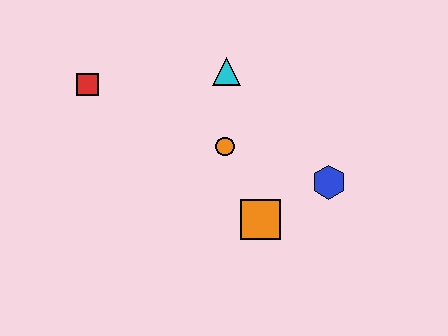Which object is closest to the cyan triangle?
The orange circle is closest to the cyan triangle.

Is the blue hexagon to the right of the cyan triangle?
Yes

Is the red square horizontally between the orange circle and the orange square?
No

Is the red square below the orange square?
No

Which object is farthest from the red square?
The blue hexagon is farthest from the red square.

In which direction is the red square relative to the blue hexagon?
The red square is to the left of the blue hexagon.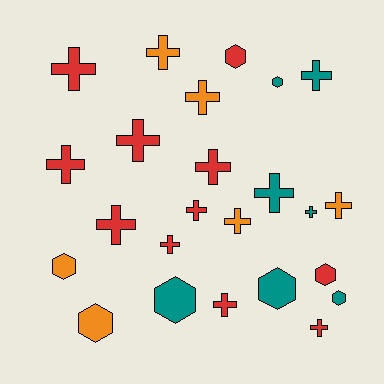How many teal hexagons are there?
There are 4 teal hexagons.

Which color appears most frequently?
Red, with 11 objects.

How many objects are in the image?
There are 24 objects.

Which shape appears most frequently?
Cross, with 16 objects.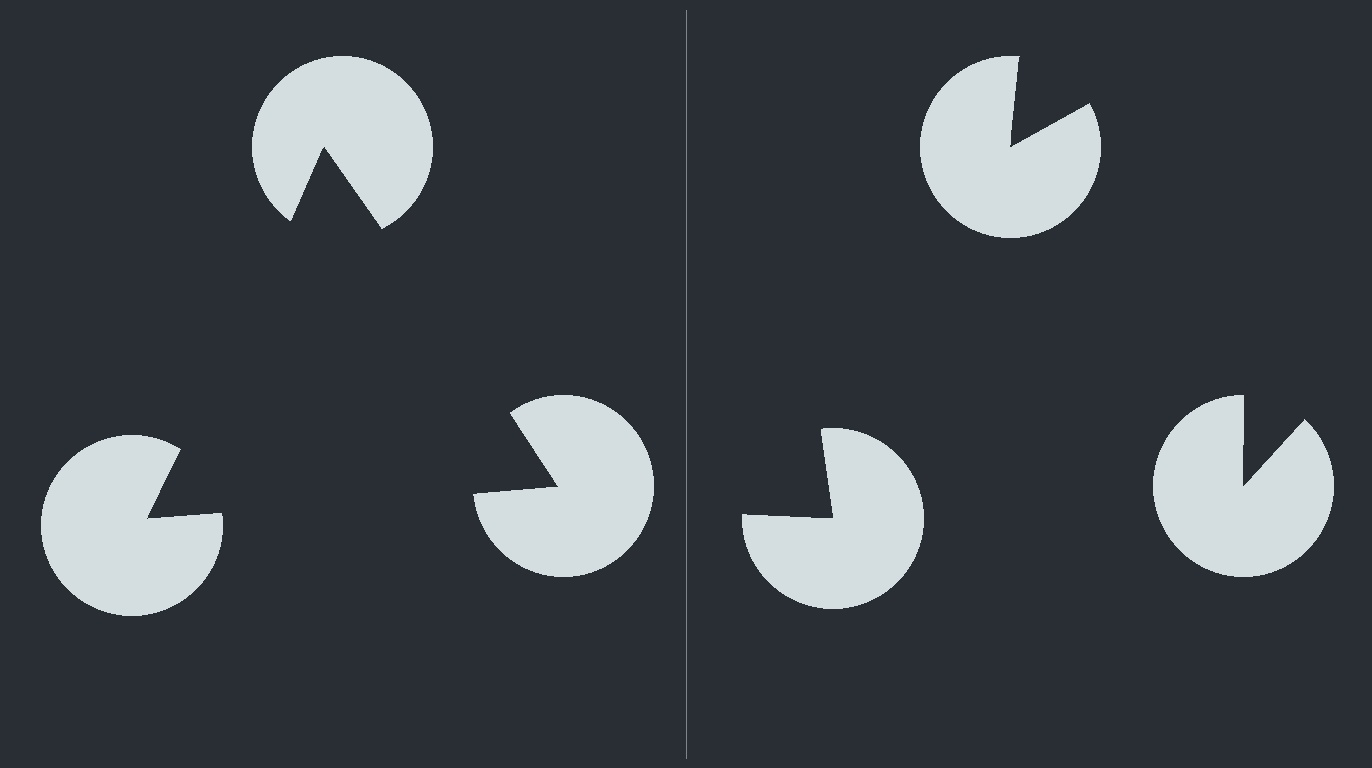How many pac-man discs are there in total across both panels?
6 — 3 on each side.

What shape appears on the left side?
An illusory triangle.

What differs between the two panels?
The pac-man discs are positioned identically on both sides; only the wedge orientations differ. On the left they align to a triangle; on the right they are misaligned.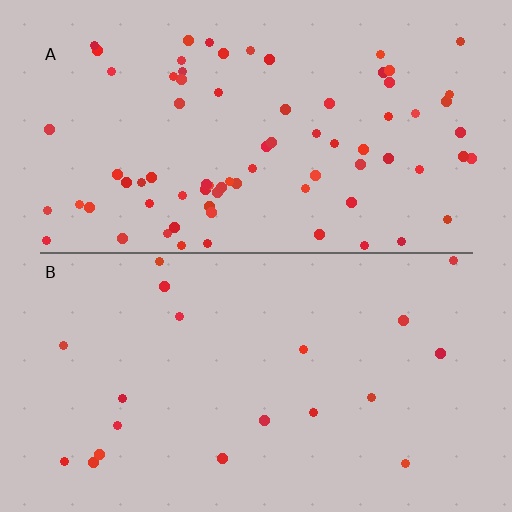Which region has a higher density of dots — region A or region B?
A (the top).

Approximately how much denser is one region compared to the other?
Approximately 4.0× — region A over region B.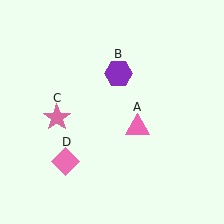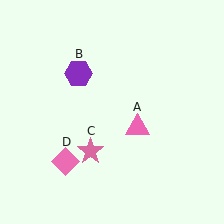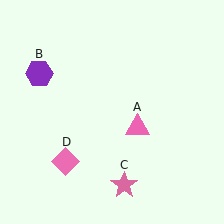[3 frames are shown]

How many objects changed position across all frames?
2 objects changed position: purple hexagon (object B), pink star (object C).